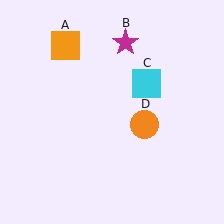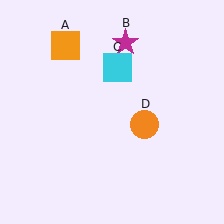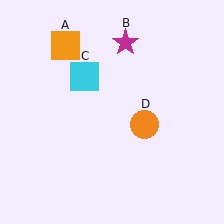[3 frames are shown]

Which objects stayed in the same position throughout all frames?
Orange square (object A) and magenta star (object B) and orange circle (object D) remained stationary.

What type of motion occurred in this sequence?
The cyan square (object C) rotated counterclockwise around the center of the scene.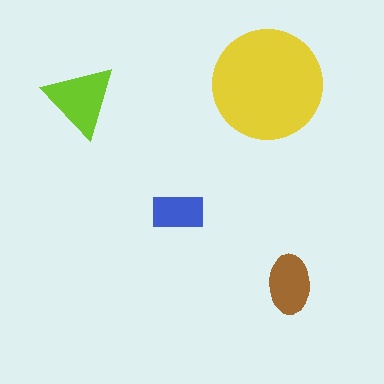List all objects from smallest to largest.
The blue rectangle, the brown ellipse, the lime triangle, the yellow circle.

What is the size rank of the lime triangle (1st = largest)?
2nd.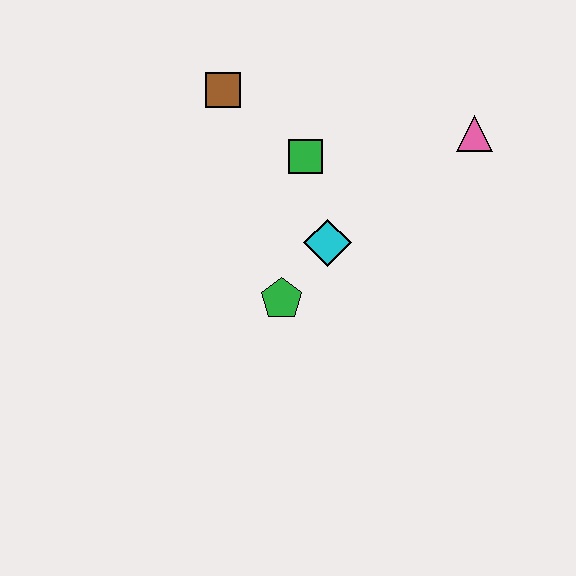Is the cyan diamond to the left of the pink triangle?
Yes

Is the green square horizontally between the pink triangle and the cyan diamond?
No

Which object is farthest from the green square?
The pink triangle is farthest from the green square.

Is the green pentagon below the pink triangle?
Yes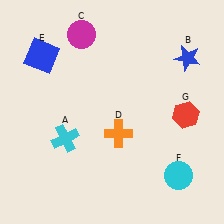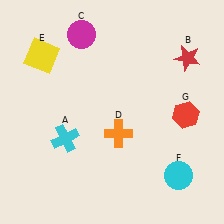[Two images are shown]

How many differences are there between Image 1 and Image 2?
There are 2 differences between the two images.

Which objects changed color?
B changed from blue to red. E changed from blue to yellow.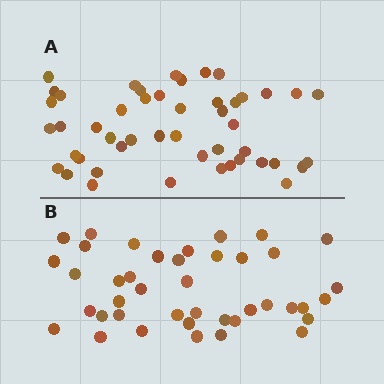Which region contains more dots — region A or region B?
Region A (the top region) has more dots.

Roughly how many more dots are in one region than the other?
Region A has roughly 8 or so more dots than region B.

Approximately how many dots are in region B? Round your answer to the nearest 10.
About 40 dots. (The exact count is 41, which rounds to 40.)